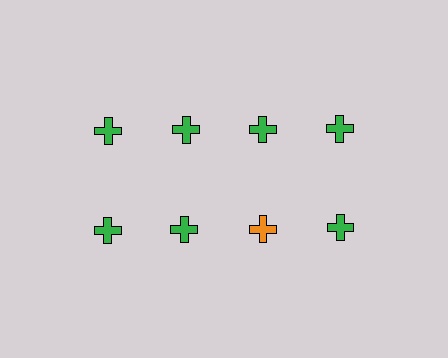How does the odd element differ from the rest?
It has a different color: orange instead of green.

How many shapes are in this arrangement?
There are 8 shapes arranged in a grid pattern.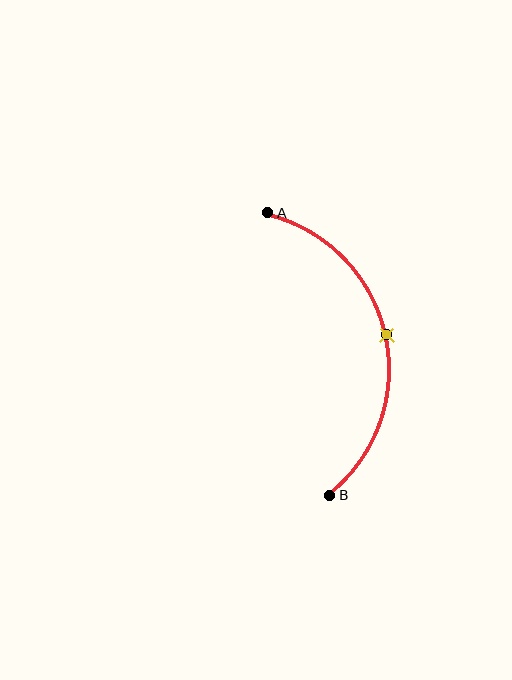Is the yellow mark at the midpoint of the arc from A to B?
Yes. The yellow mark lies on the arc at equal arc-length from both A and B — it is the arc midpoint.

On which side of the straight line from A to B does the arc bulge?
The arc bulges to the right of the straight line connecting A and B.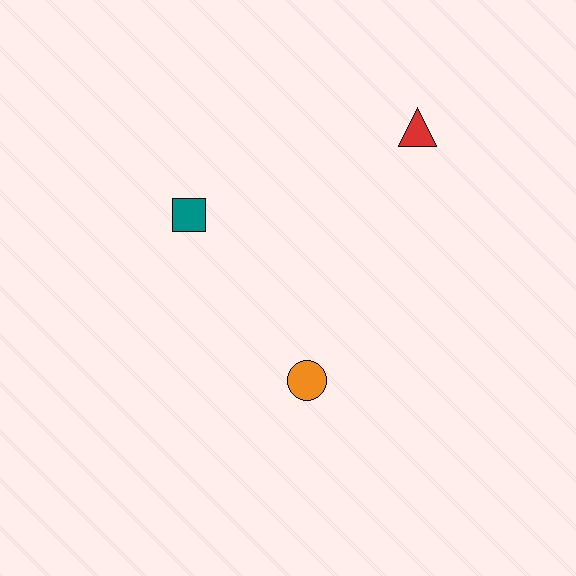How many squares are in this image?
There is 1 square.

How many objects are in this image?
There are 3 objects.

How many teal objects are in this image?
There is 1 teal object.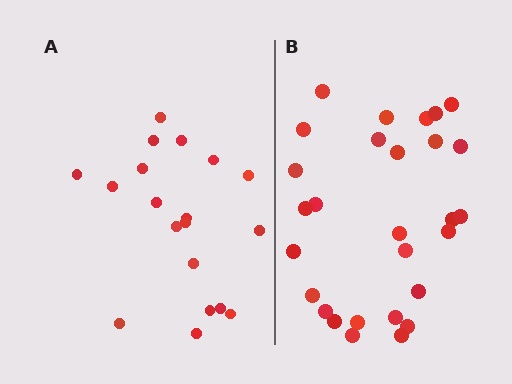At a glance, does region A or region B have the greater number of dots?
Region B (the right region) has more dots.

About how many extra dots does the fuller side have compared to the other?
Region B has roughly 8 or so more dots than region A.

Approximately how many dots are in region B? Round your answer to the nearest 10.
About 30 dots. (The exact count is 28, which rounds to 30.)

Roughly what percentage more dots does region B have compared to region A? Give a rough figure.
About 45% more.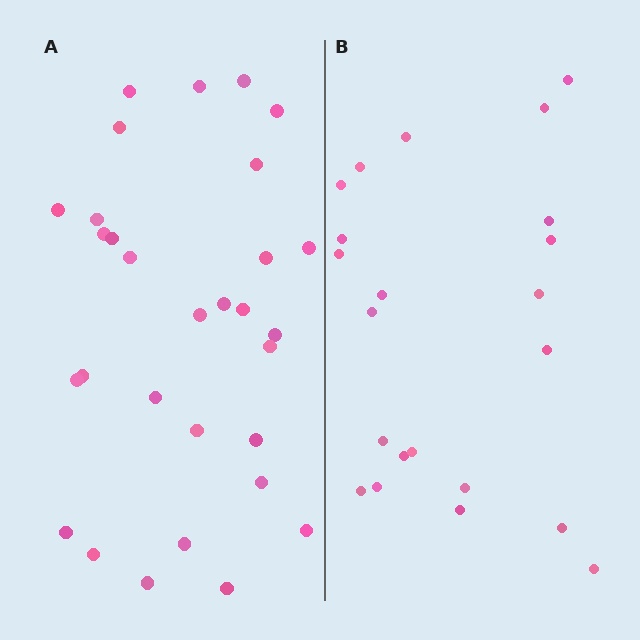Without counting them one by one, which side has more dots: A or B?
Region A (the left region) has more dots.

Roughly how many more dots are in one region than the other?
Region A has roughly 8 or so more dots than region B.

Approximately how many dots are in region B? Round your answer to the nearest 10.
About 20 dots. (The exact count is 22, which rounds to 20.)